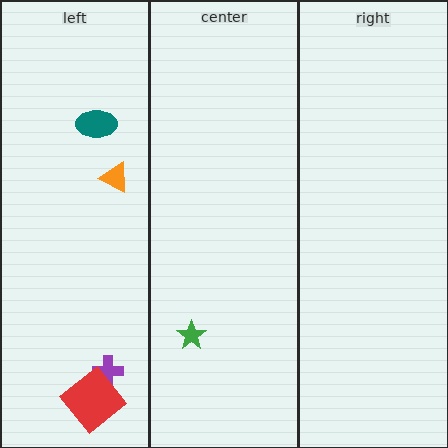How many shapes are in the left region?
4.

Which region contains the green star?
The center region.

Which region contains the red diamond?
The left region.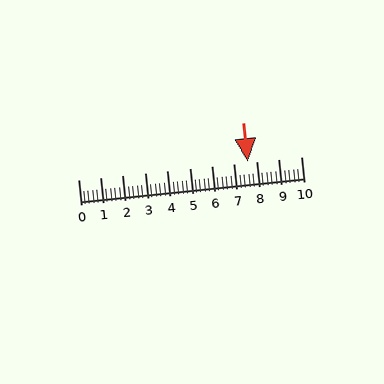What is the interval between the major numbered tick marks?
The major tick marks are spaced 1 units apart.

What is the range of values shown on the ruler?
The ruler shows values from 0 to 10.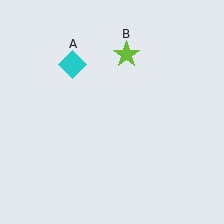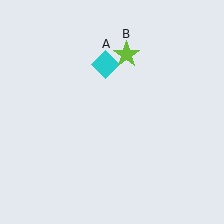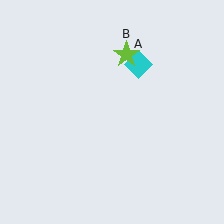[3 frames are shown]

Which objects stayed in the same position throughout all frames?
Lime star (object B) remained stationary.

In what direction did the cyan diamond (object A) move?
The cyan diamond (object A) moved right.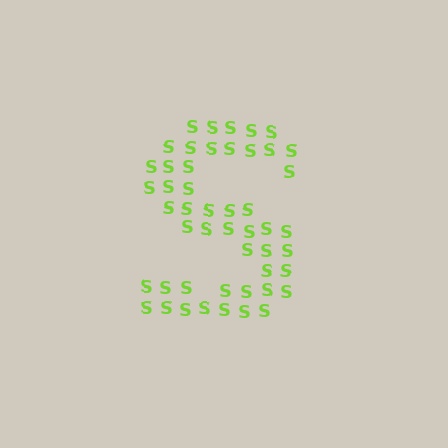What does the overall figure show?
The overall figure shows the letter S.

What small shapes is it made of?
It is made of small letter S's.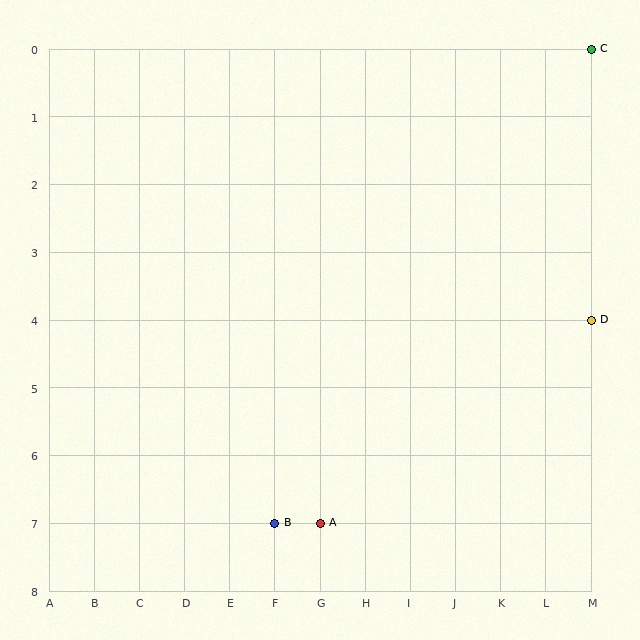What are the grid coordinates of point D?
Point D is at grid coordinates (M, 4).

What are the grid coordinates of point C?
Point C is at grid coordinates (M, 0).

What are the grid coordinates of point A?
Point A is at grid coordinates (G, 7).